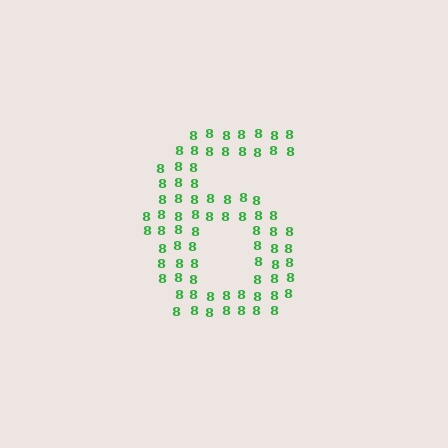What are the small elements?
The small elements are digit 8's.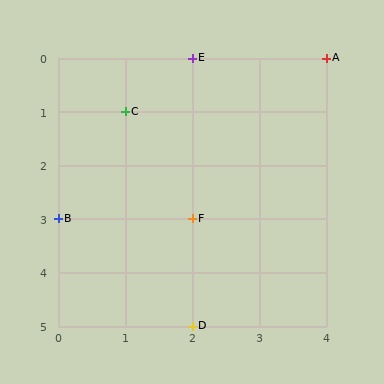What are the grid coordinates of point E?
Point E is at grid coordinates (2, 0).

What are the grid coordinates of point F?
Point F is at grid coordinates (2, 3).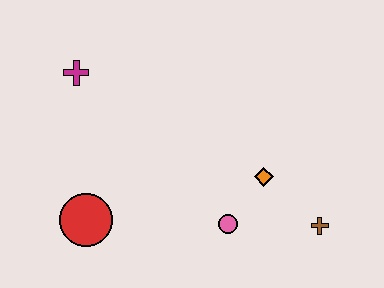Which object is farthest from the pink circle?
The magenta cross is farthest from the pink circle.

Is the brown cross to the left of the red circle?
No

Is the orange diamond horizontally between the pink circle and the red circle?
No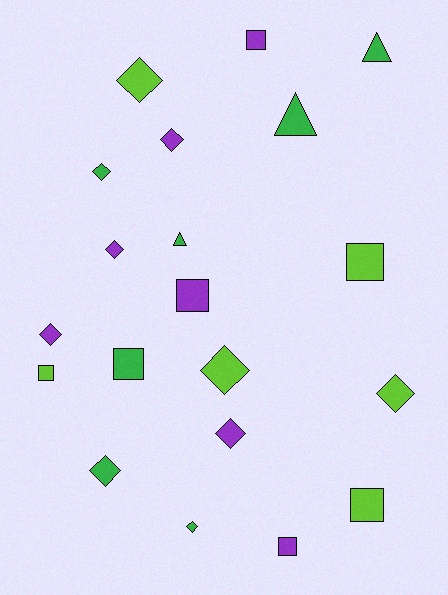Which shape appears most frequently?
Diamond, with 10 objects.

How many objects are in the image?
There are 20 objects.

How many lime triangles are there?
There are no lime triangles.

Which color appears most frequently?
Green, with 7 objects.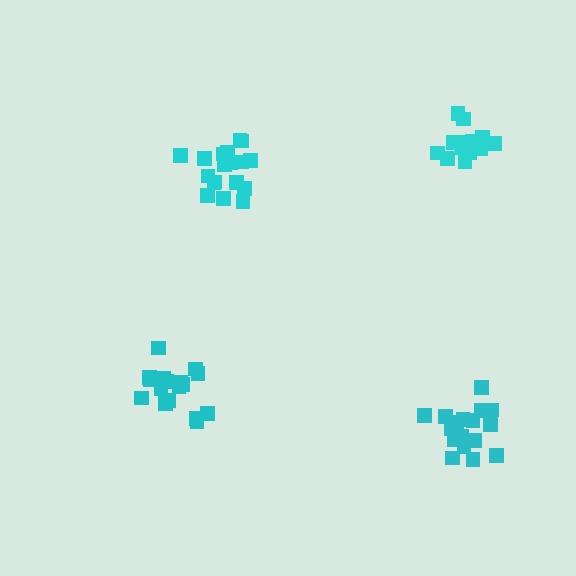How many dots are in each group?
Group 1: 19 dots, Group 2: 14 dots, Group 3: 17 dots, Group 4: 17 dots (67 total).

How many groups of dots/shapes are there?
There are 4 groups.